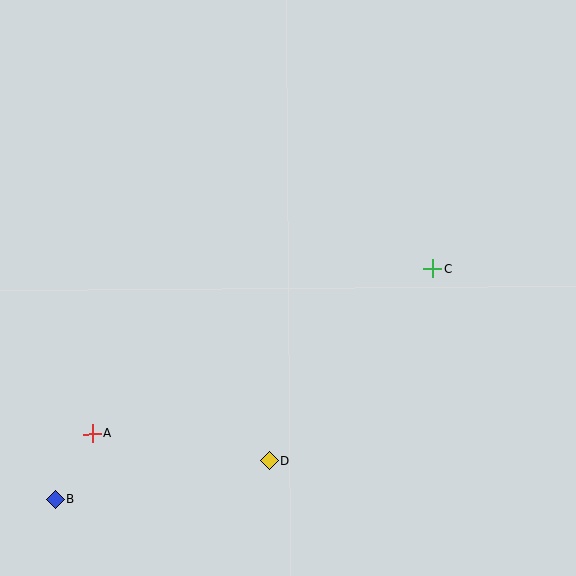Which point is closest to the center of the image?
Point C at (433, 269) is closest to the center.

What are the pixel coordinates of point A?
Point A is at (92, 434).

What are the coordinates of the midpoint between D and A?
The midpoint between D and A is at (181, 447).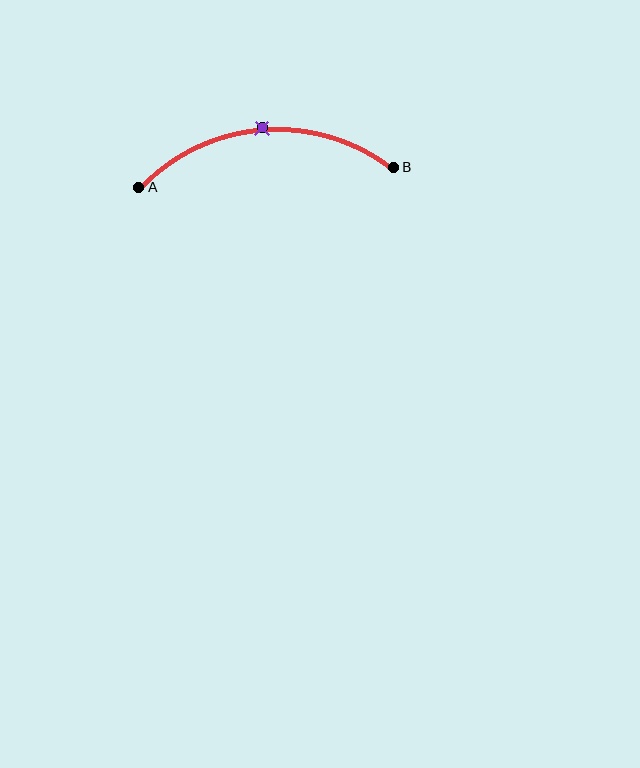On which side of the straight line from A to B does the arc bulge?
The arc bulges above the straight line connecting A and B.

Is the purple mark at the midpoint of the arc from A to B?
Yes. The purple mark lies on the arc at equal arc-length from both A and B — it is the arc midpoint.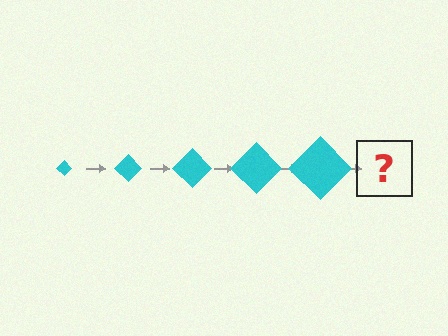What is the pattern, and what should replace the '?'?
The pattern is that the diamond gets progressively larger each step. The '?' should be a cyan diamond, larger than the previous one.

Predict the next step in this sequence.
The next step is a cyan diamond, larger than the previous one.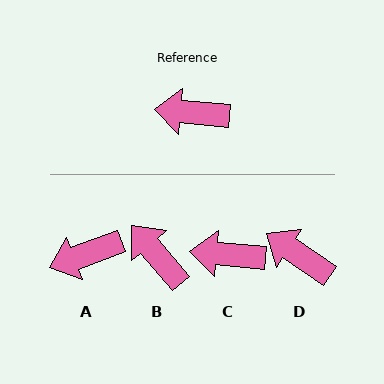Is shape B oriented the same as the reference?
No, it is off by about 45 degrees.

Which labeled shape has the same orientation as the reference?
C.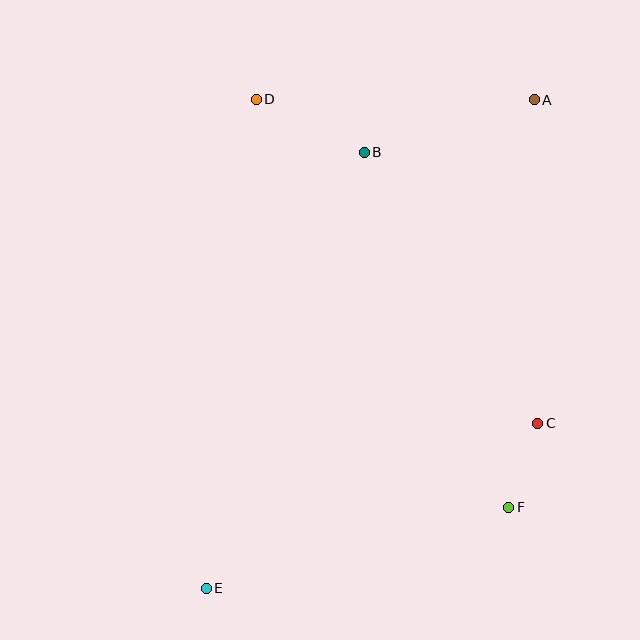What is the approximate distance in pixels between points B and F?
The distance between B and F is approximately 383 pixels.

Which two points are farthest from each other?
Points A and E are farthest from each other.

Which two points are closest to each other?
Points C and F are closest to each other.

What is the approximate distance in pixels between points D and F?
The distance between D and F is approximately 480 pixels.